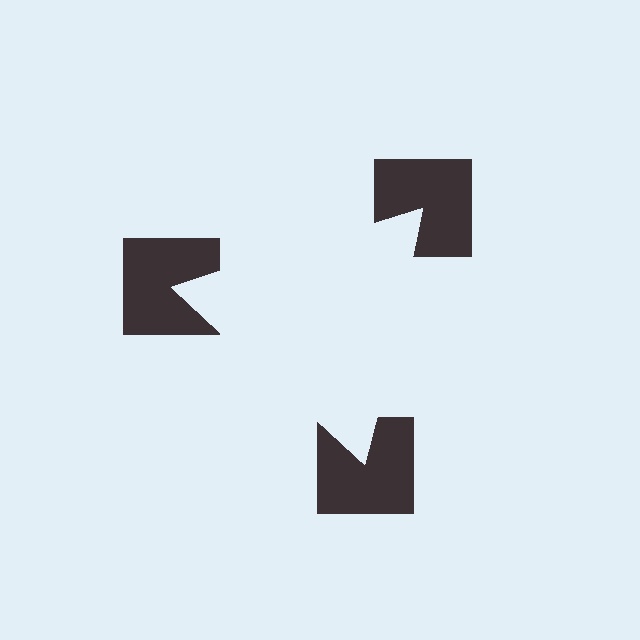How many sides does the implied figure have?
3 sides.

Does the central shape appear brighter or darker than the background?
It typically appears slightly brighter than the background, even though no actual brightness change is drawn.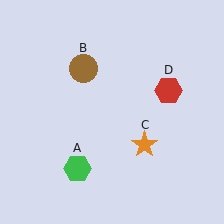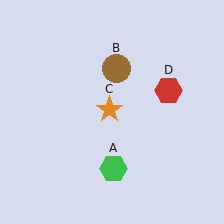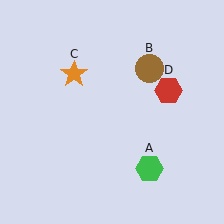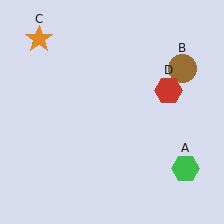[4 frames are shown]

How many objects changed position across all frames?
3 objects changed position: green hexagon (object A), brown circle (object B), orange star (object C).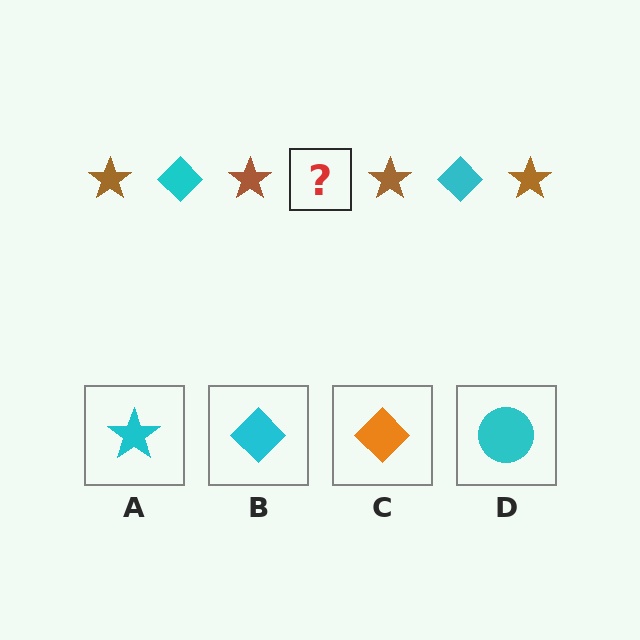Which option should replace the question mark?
Option B.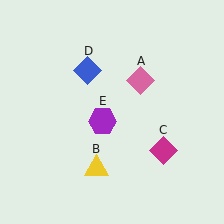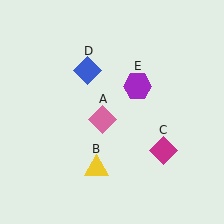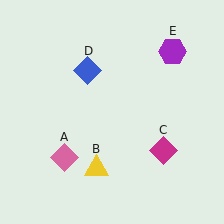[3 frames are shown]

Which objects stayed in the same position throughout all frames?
Yellow triangle (object B) and magenta diamond (object C) and blue diamond (object D) remained stationary.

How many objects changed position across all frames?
2 objects changed position: pink diamond (object A), purple hexagon (object E).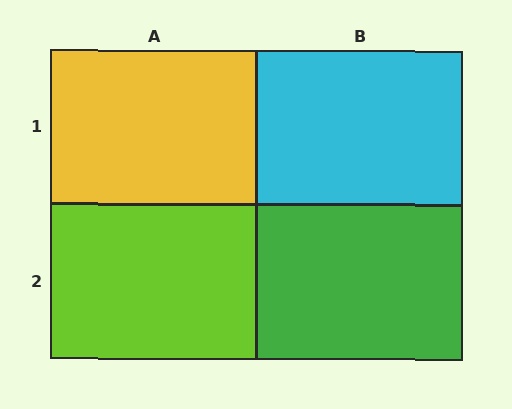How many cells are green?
1 cell is green.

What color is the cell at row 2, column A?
Lime.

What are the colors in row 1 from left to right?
Yellow, cyan.